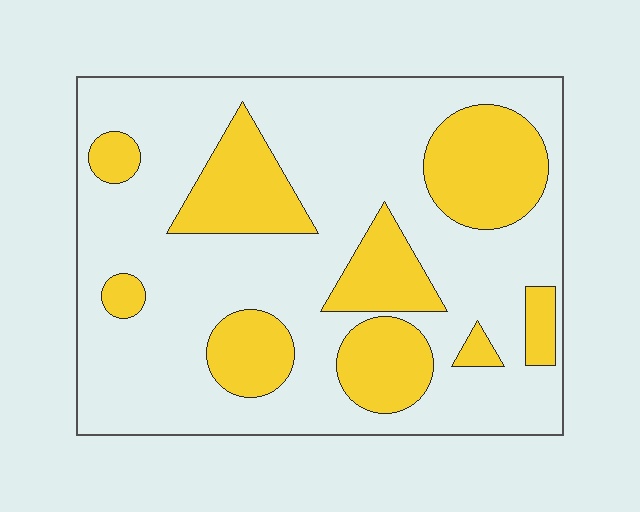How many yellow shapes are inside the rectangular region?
9.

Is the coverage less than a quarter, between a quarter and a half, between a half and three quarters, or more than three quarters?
Between a quarter and a half.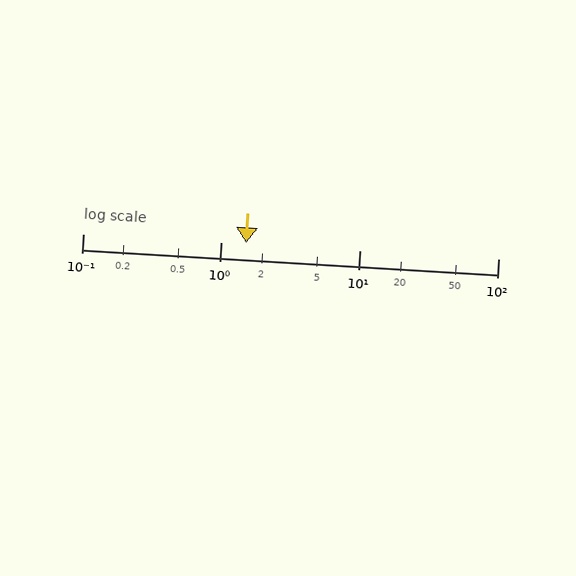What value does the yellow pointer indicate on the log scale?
The pointer indicates approximately 1.5.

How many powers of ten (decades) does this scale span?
The scale spans 3 decades, from 0.1 to 100.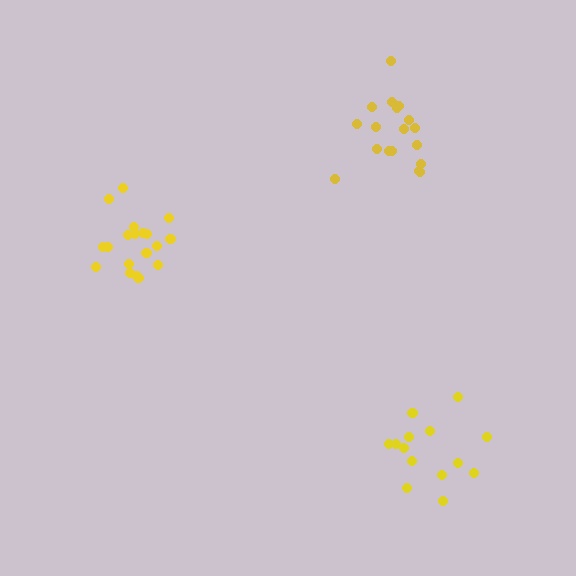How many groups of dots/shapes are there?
There are 3 groups.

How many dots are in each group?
Group 1: 14 dots, Group 2: 20 dots, Group 3: 18 dots (52 total).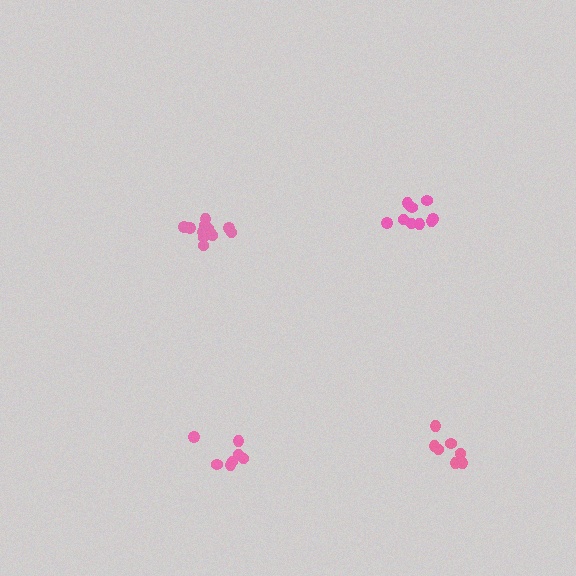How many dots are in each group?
Group 1: 9 dots, Group 2: 7 dots, Group 3: 7 dots, Group 4: 12 dots (35 total).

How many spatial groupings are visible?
There are 4 spatial groupings.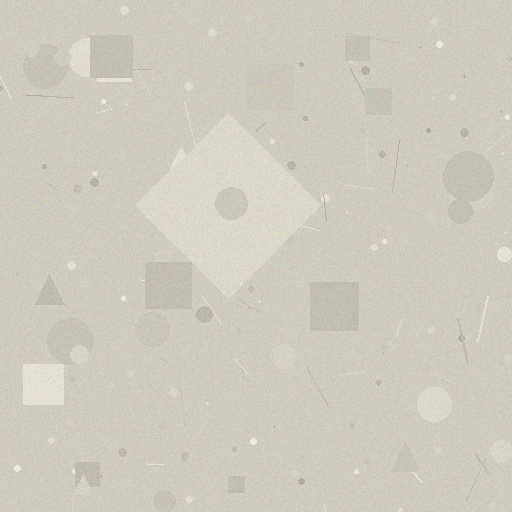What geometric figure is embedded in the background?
A diamond is embedded in the background.